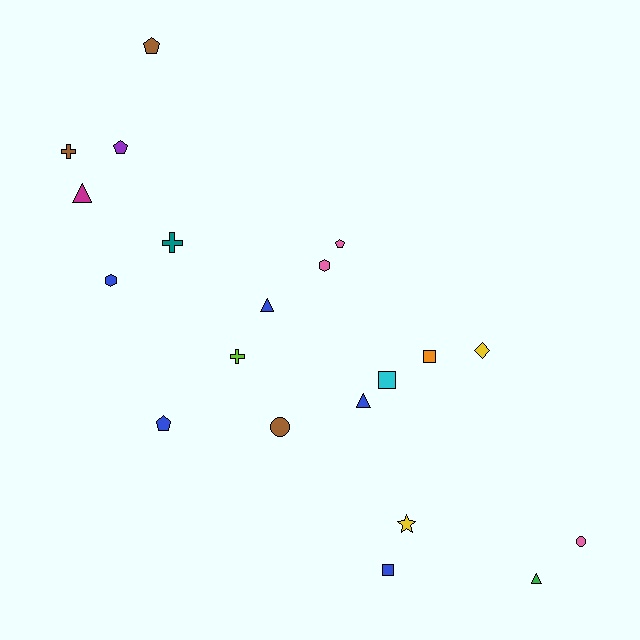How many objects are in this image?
There are 20 objects.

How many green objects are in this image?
There is 1 green object.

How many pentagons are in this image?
There are 4 pentagons.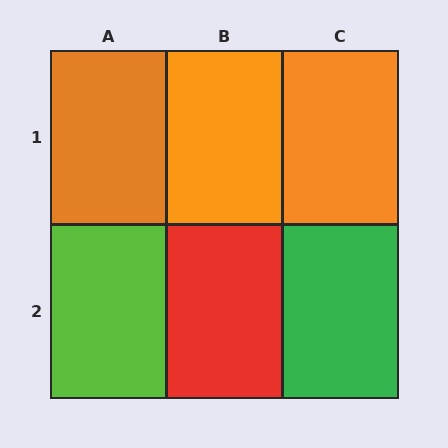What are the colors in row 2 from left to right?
Lime, red, green.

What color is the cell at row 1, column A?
Orange.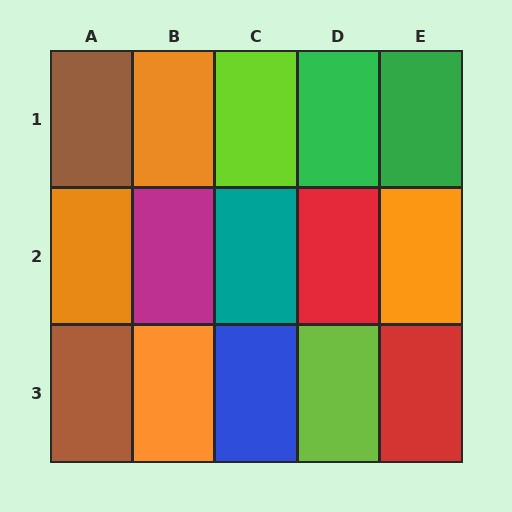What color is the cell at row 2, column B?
Magenta.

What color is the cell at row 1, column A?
Brown.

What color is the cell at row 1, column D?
Green.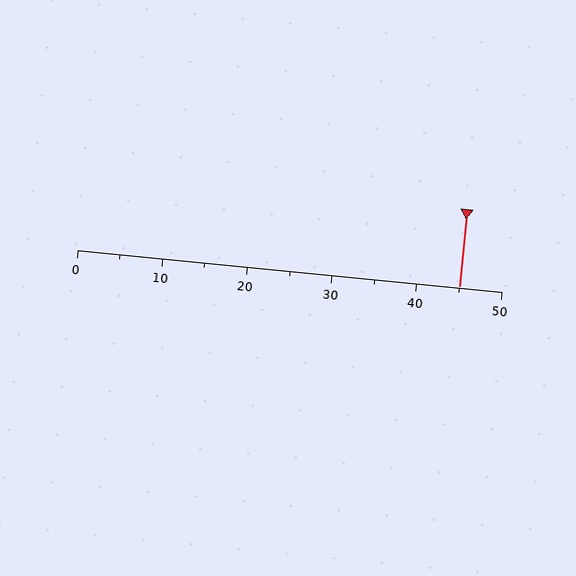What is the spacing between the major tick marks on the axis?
The major ticks are spaced 10 apart.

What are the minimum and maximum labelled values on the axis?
The axis runs from 0 to 50.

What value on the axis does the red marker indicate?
The marker indicates approximately 45.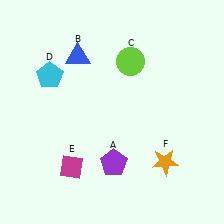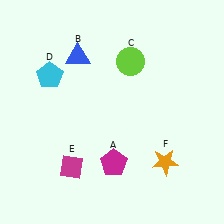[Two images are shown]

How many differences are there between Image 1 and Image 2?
There is 1 difference between the two images.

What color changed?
The pentagon (A) changed from purple in Image 1 to magenta in Image 2.